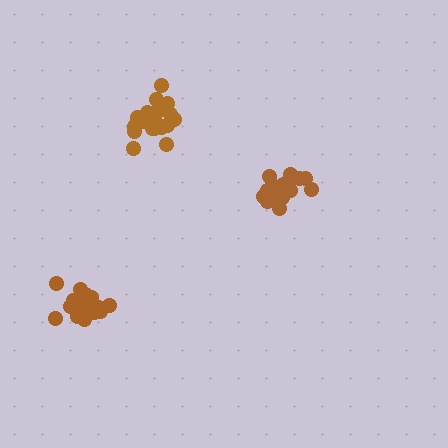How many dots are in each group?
Group 1: 20 dots, Group 2: 19 dots, Group 3: 20 dots (59 total).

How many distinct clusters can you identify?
There are 3 distinct clusters.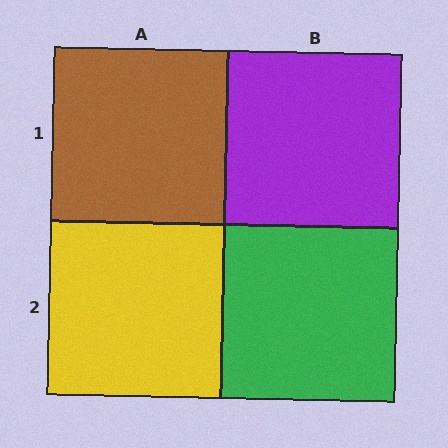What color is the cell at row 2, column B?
Green.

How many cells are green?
1 cell is green.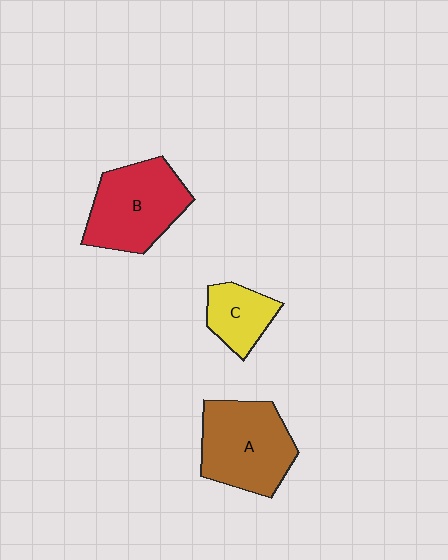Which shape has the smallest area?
Shape C (yellow).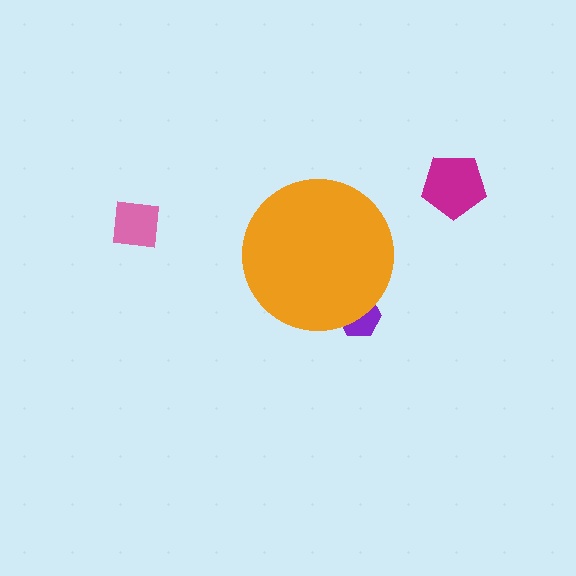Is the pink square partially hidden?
No, the pink square is fully visible.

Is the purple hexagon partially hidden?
Yes, the purple hexagon is partially hidden behind the orange circle.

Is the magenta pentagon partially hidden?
No, the magenta pentagon is fully visible.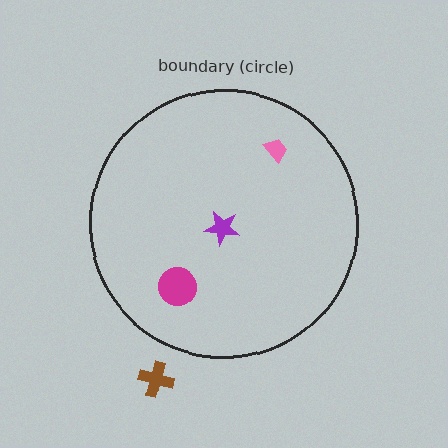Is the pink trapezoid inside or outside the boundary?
Inside.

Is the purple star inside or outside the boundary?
Inside.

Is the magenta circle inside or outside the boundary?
Inside.